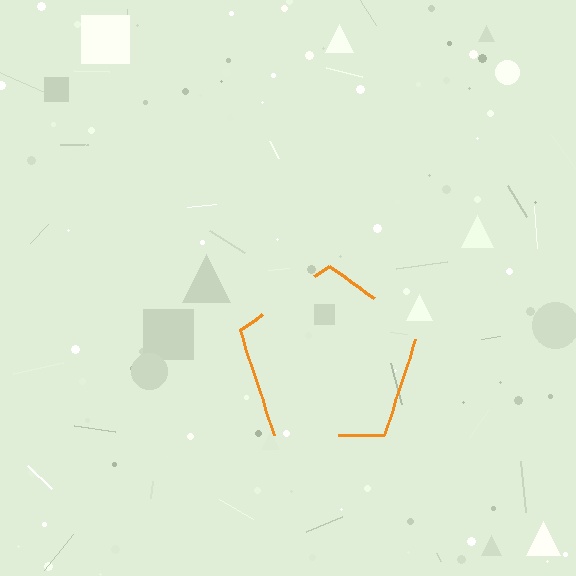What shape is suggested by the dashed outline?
The dashed outline suggests a pentagon.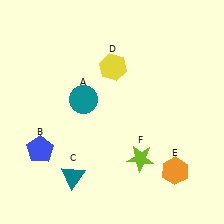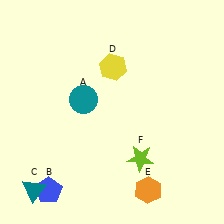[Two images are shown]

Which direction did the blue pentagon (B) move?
The blue pentagon (B) moved down.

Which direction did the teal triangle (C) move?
The teal triangle (C) moved left.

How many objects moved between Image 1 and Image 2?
3 objects moved between the two images.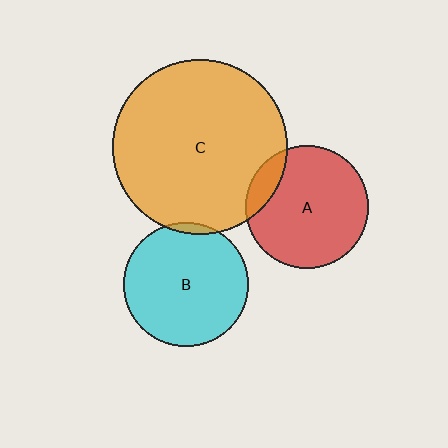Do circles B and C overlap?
Yes.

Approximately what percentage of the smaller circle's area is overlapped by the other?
Approximately 5%.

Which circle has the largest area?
Circle C (orange).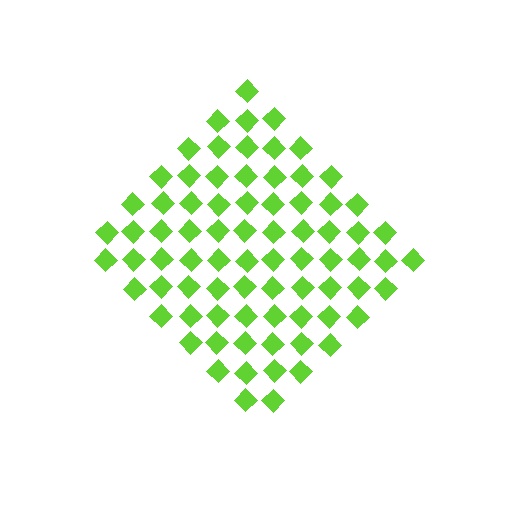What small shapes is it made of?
It is made of small diamonds.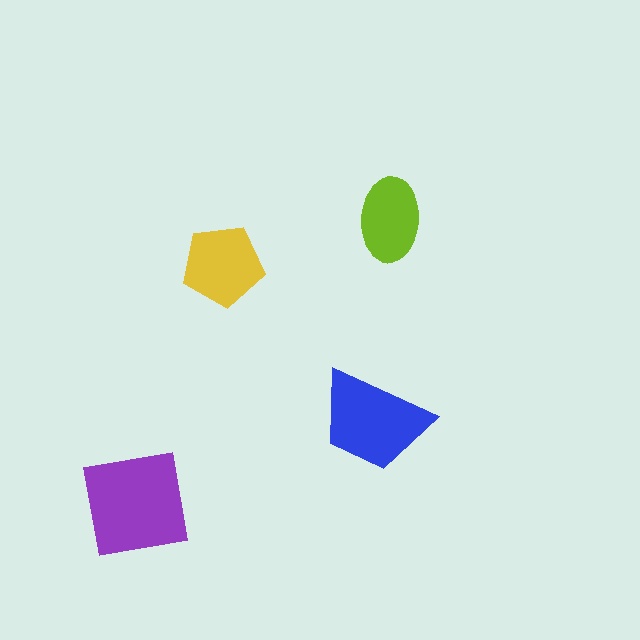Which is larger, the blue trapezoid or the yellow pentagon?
The blue trapezoid.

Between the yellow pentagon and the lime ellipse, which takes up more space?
The yellow pentagon.